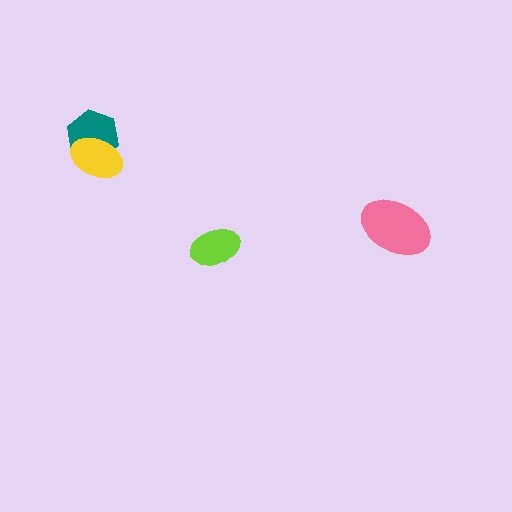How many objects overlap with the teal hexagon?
1 object overlaps with the teal hexagon.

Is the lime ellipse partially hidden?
No, no other shape covers it.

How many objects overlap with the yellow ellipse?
1 object overlaps with the yellow ellipse.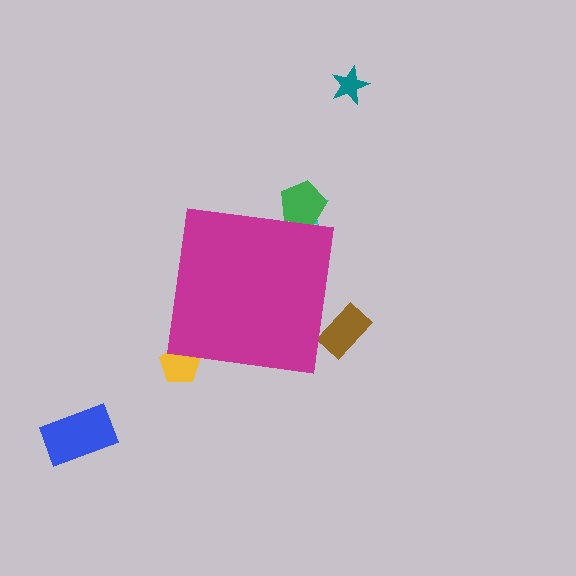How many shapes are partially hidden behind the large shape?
4 shapes are partially hidden.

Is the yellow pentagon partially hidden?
Yes, the yellow pentagon is partially hidden behind the magenta square.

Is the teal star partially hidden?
No, the teal star is fully visible.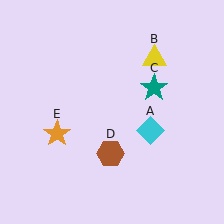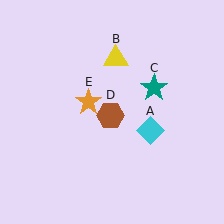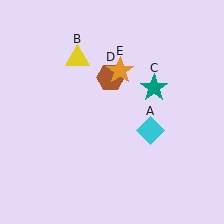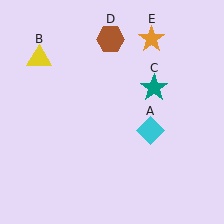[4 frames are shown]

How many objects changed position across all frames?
3 objects changed position: yellow triangle (object B), brown hexagon (object D), orange star (object E).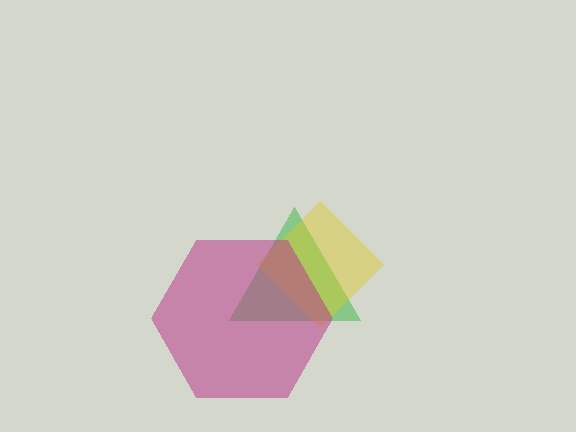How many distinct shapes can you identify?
There are 3 distinct shapes: a green triangle, a yellow diamond, a magenta hexagon.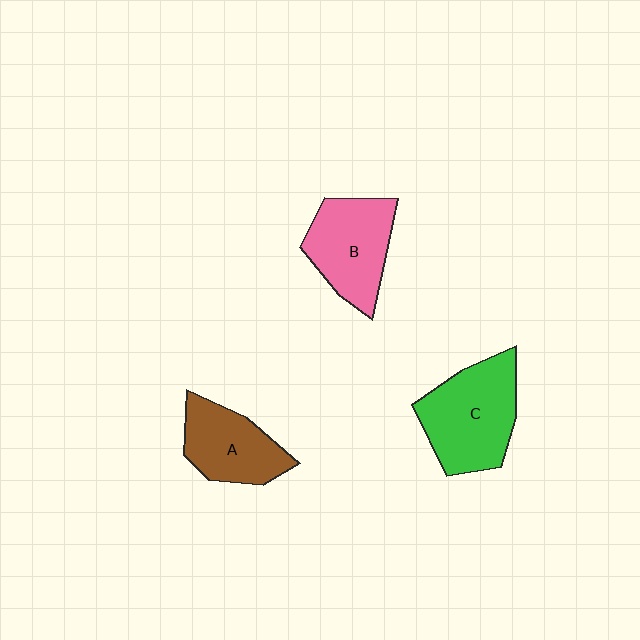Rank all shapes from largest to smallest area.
From largest to smallest: C (green), B (pink), A (brown).